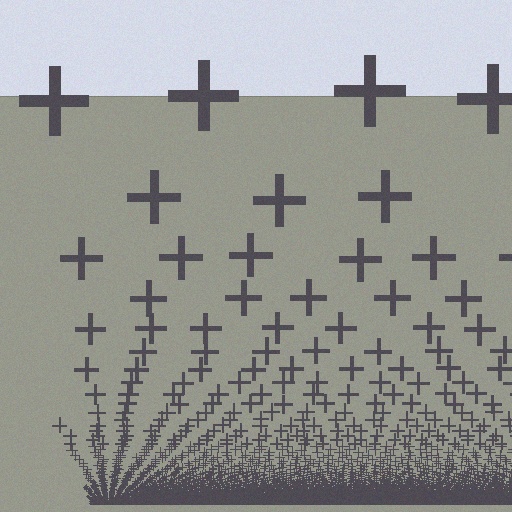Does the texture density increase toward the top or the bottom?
Density increases toward the bottom.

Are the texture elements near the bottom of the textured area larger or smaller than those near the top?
Smaller. The gradient is inverted — elements near the bottom are smaller and denser.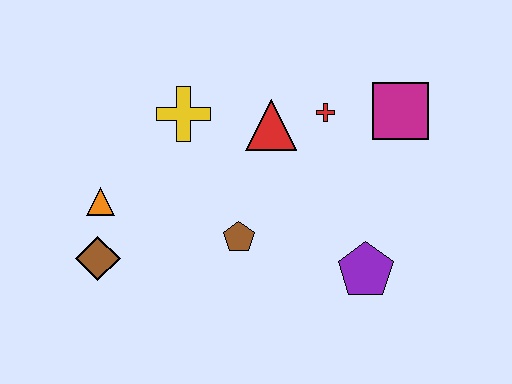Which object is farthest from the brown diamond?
The magenta square is farthest from the brown diamond.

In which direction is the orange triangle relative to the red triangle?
The orange triangle is to the left of the red triangle.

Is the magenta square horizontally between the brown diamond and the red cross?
No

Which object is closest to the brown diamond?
The orange triangle is closest to the brown diamond.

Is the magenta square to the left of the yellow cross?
No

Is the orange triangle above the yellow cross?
No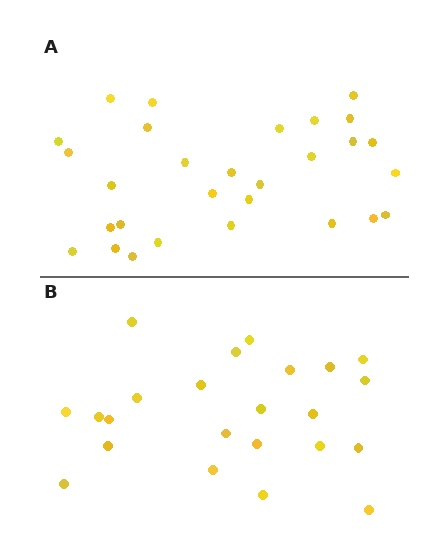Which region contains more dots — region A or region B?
Region A (the top region) has more dots.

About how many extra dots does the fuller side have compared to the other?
Region A has about 6 more dots than region B.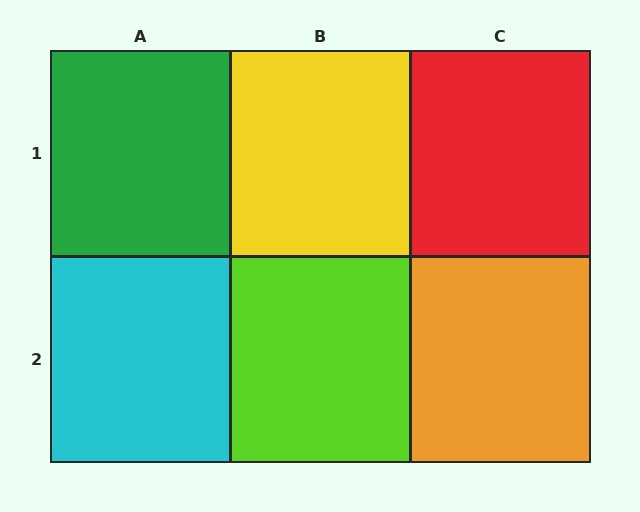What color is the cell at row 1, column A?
Green.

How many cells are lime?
1 cell is lime.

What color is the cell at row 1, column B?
Yellow.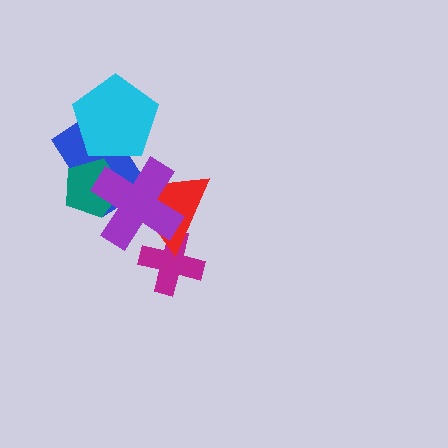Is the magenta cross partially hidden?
Yes, it is partially covered by another shape.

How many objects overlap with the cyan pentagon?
1 object overlaps with the cyan pentagon.